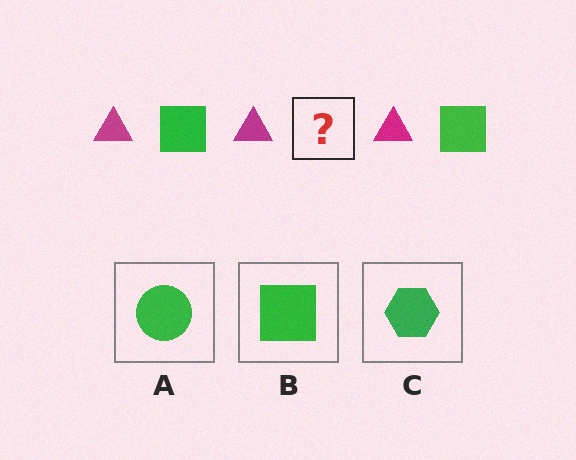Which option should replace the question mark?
Option B.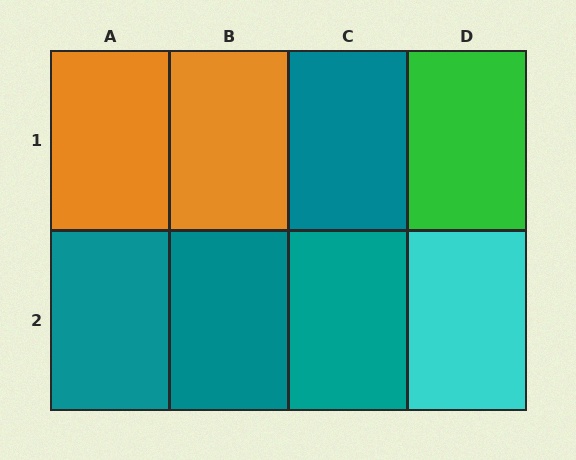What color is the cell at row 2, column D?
Cyan.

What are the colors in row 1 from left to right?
Orange, orange, teal, green.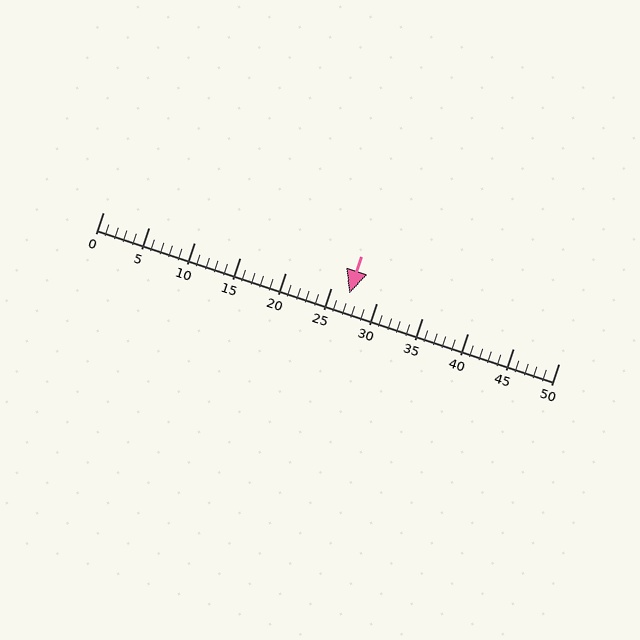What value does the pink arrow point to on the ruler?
The pink arrow points to approximately 27.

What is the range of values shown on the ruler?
The ruler shows values from 0 to 50.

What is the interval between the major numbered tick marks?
The major tick marks are spaced 5 units apart.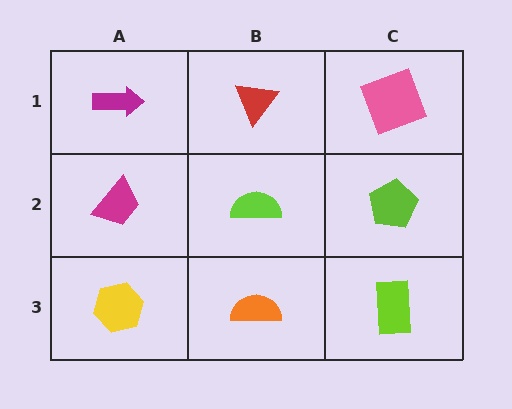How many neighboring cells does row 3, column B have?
3.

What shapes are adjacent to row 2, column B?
A red triangle (row 1, column B), an orange semicircle (row 3, column B), a magenta trapezoid (row 2, column A), a lime pentagon (row 2, column C).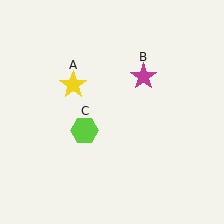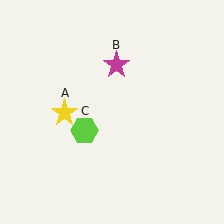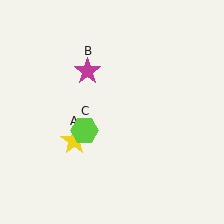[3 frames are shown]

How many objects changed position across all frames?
2 objects changed position: yellow star (object A), magenta star (object B).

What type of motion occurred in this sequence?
The yellow star (object A), magenta star (object B) rotated counterclockwise around the center of the scene.